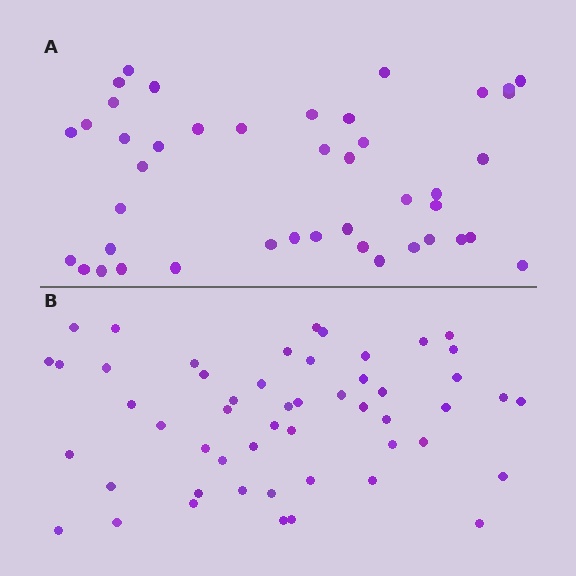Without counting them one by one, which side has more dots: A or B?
Region B (the bottom region) has more dots.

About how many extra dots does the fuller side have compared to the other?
Region B has roughly 8 or so more dots than region A.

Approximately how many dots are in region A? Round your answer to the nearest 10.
About 40 dots. (The exact count is 43, which rounds to 40.)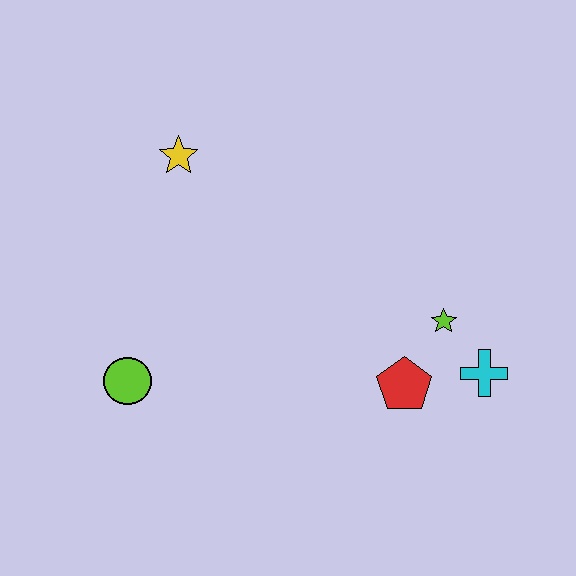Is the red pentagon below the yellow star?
Yes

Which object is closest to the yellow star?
The lime circle is closest to the yellow star.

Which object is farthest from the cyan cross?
The yellow star is farthest from the cyan cross.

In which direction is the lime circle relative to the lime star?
The lime circle is to the left of the lime star.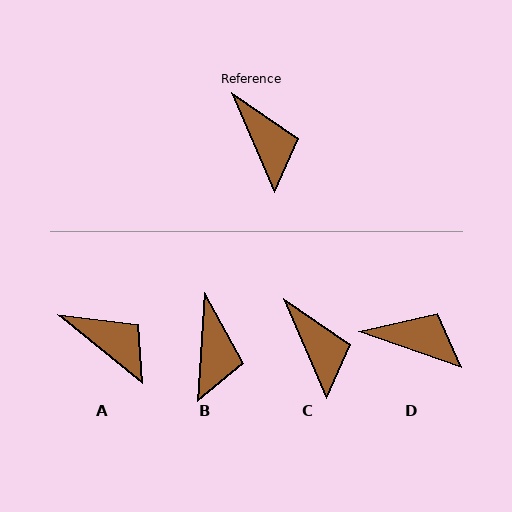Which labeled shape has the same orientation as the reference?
C.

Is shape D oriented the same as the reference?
No, it is off by about 48 degrees.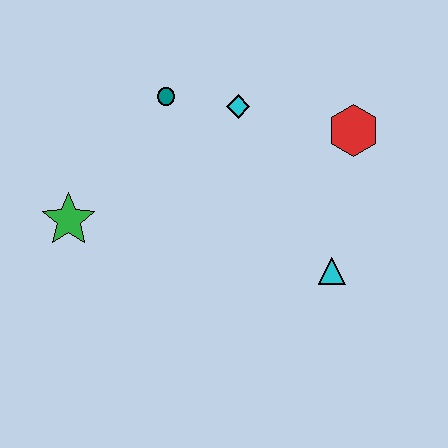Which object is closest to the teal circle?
The cyan diamond is closest to the teal circle.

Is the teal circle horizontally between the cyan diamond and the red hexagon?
No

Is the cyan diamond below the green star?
No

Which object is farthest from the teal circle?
The cyan triangle is farthest from the teal circle.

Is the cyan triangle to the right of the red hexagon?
No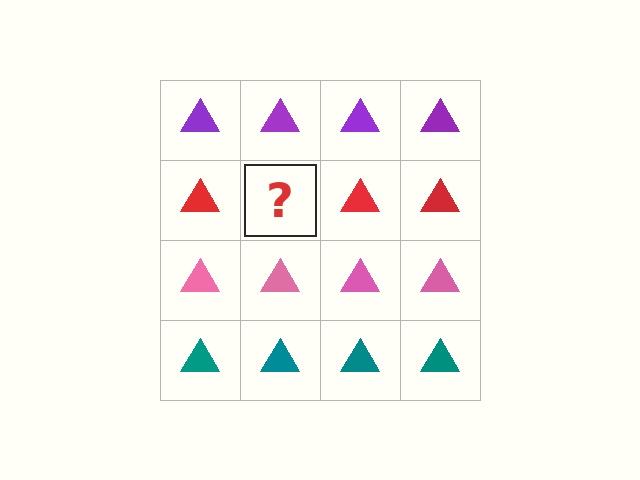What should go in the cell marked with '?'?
The missing cell should contain a red triangle.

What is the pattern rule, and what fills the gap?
The rule is that each row has a consistent color. The gap should be filled with a red triangle.